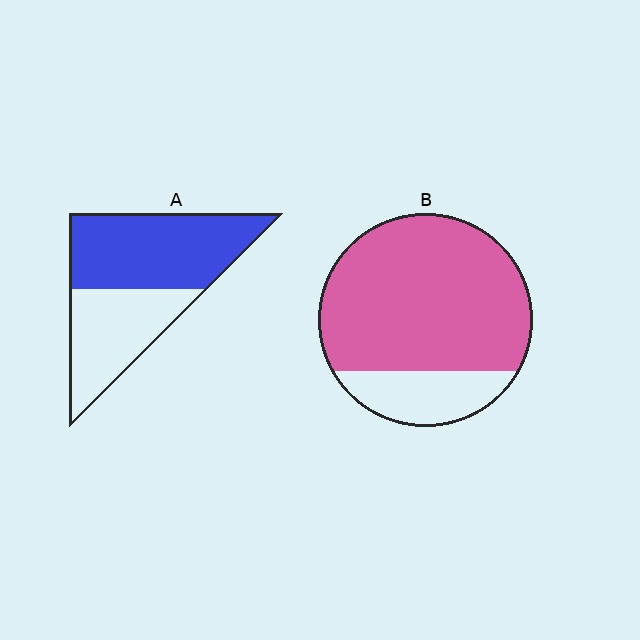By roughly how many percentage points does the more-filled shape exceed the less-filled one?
By roughly 20 percentage points (B over A).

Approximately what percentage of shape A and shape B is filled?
A is approximately 60% and B is approximately 80%.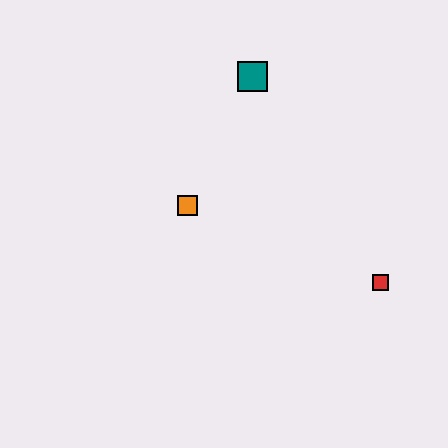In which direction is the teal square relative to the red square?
The teal square is above the red square.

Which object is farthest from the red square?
The teal square is farthest from the red square.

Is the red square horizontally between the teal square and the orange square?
No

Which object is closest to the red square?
The orange square is closest to the red square.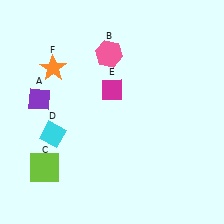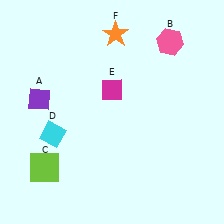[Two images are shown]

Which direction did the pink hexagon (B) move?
The pink hexagon (B) moved right.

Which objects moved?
The objects that moved are: the pink hexagon (B), the orange star (F).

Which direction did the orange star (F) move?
The orange star (F) moved right.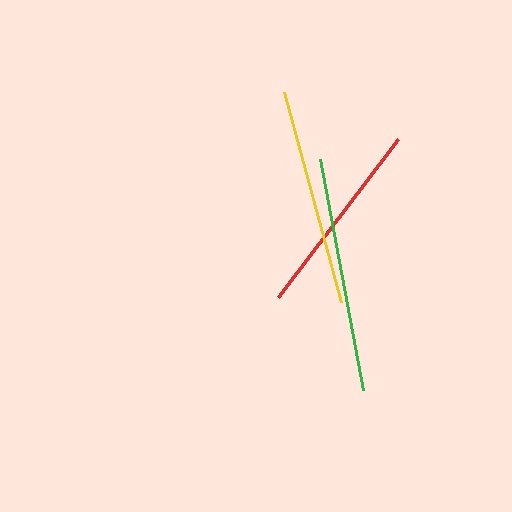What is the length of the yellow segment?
The yellow segment is approximately 218 pixels long.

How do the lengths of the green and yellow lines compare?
The green and yellow lines are approximately the same length.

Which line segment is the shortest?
The red line is the shortest at approximately 198 pixels.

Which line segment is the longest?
The green line is the longest at approximately 235 pixels.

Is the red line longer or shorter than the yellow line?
The yellow line is longer than the red line.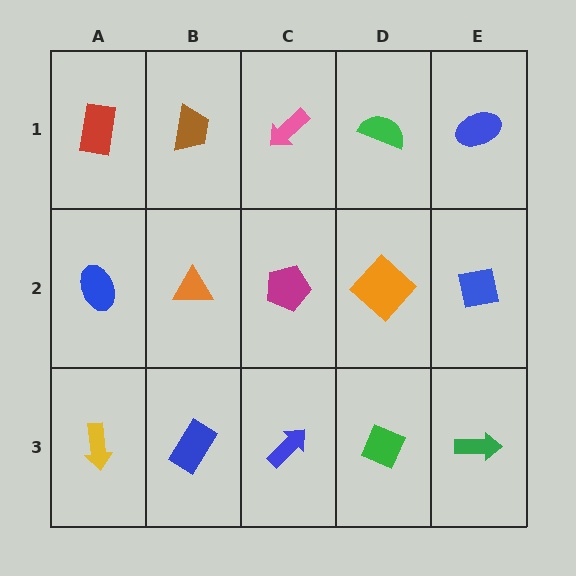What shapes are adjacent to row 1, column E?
A blue square (row 2, column E), a green semicircle (row 1, column D).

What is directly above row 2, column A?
A red rectangle.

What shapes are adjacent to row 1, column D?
An orange diamond (row 2, column D), a pink arrow (row 1, column C), a blue ellipse (row 1, column E).